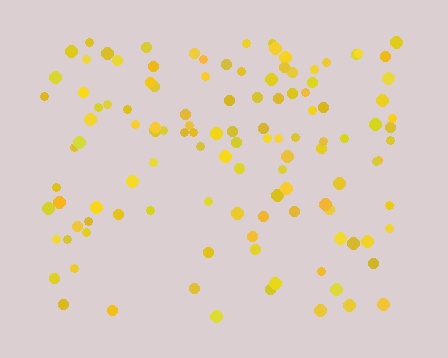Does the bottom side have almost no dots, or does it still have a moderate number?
Still a moderate number, just noticeably fewer than the top.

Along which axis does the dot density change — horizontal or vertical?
Vertical.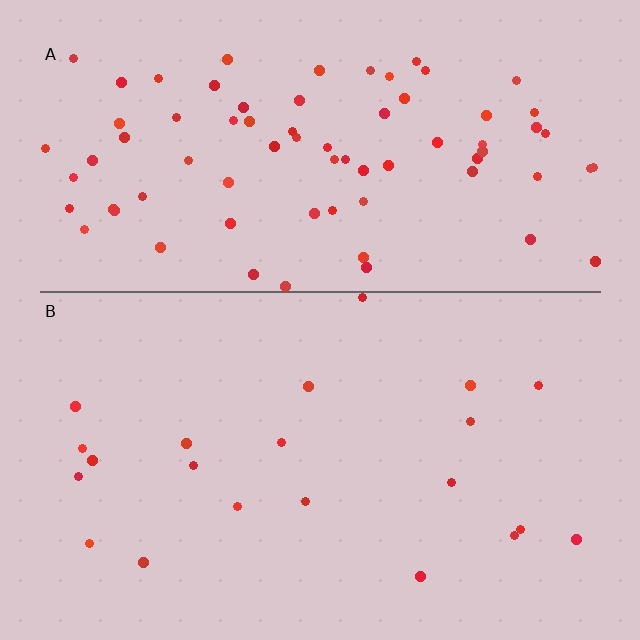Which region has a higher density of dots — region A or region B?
A (the top).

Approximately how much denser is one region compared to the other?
Approximately 3.6× — region A over region B.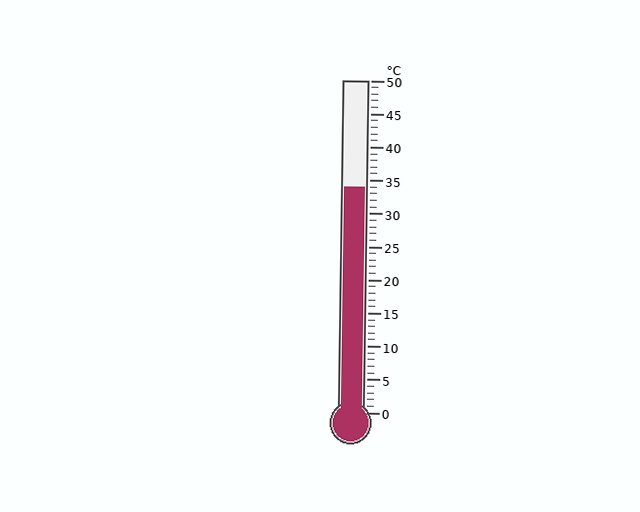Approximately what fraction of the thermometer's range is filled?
The thermometer is filled to approximately 70% of its range.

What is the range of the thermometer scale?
The thermometer scale ranges from 0°C to 50°C.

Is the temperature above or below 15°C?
The temperature is above 15°C.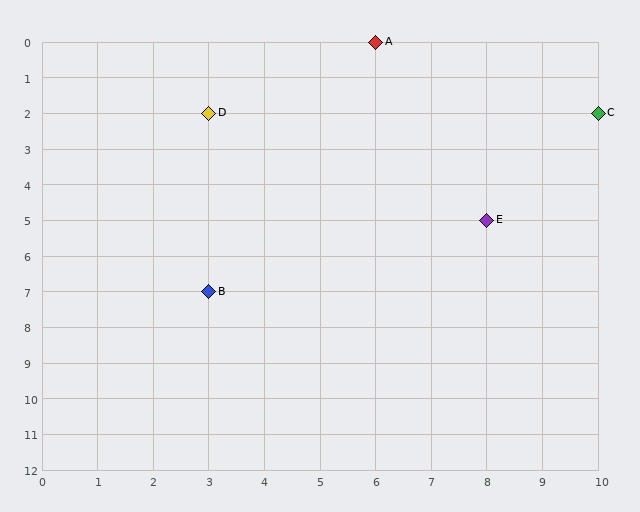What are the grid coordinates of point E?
Point E is at grid coordinates (8, 5).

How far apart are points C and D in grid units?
Points C and D are 7 columns apart.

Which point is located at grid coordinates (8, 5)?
Point E is at (8, 5).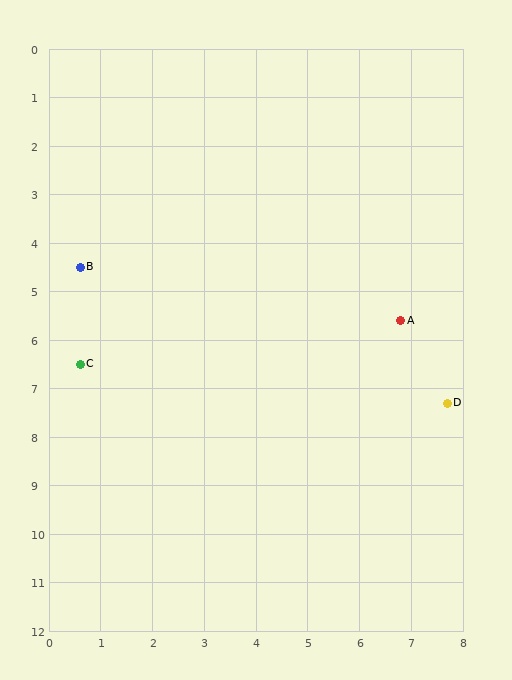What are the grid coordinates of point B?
Point B is at approximately (0.6, 4.5).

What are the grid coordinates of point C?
Point C is at approximately (0.6, 6.5).